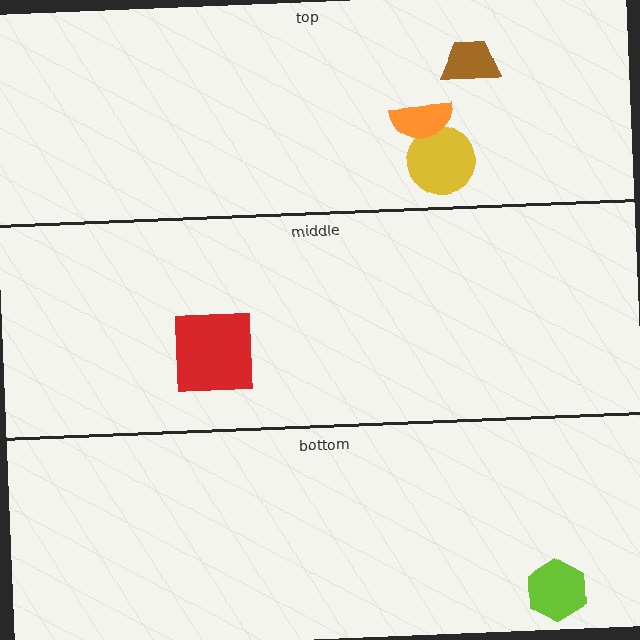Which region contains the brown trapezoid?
The top region.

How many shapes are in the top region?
3.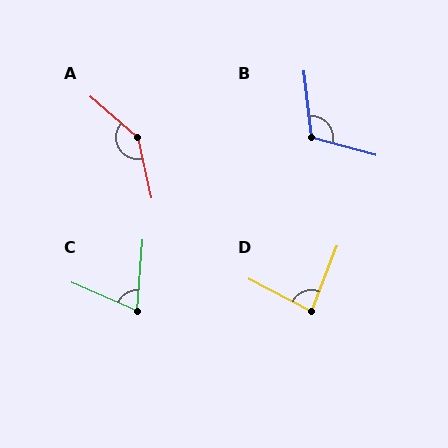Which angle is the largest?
A, at approximately 144 degrees.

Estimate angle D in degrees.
Approximately 84 degrees.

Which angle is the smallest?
C, at approximately 71 degrees.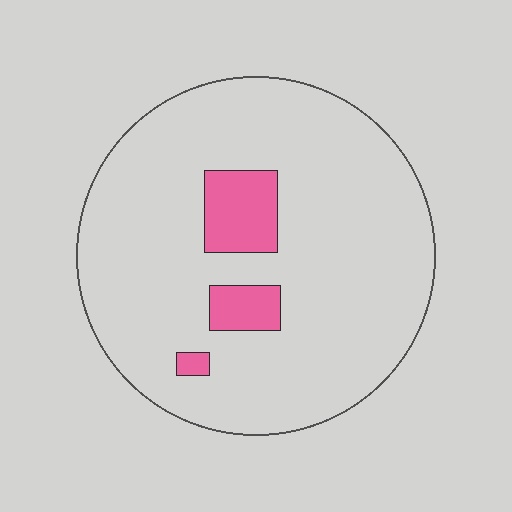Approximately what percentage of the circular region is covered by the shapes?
Approximately 10%.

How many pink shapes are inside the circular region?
3.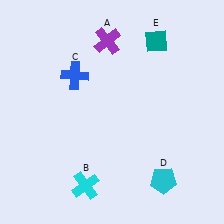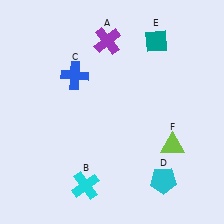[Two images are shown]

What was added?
A lime triangle (F) was added in Image 2.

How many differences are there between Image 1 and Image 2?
There is 1 difference between the two images.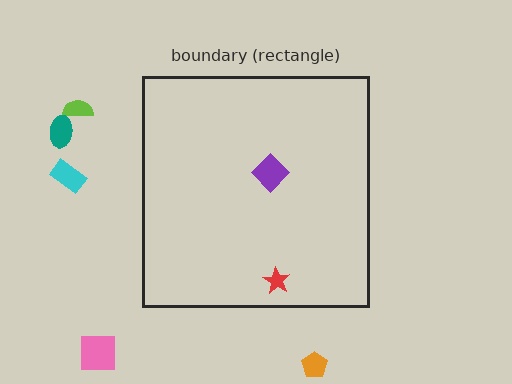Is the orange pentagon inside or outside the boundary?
Outside.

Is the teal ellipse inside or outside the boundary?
Outside.